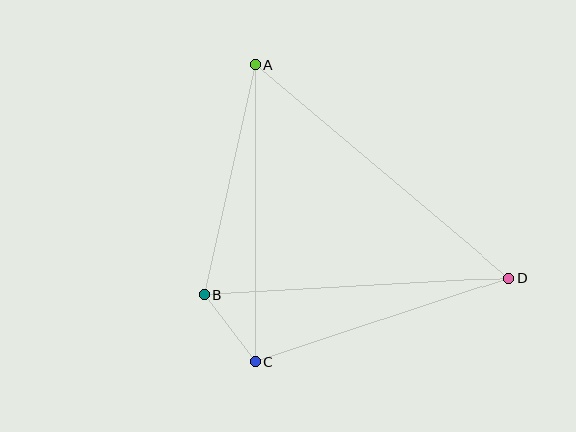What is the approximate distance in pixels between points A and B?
The distance between A and B is approximately 235 pixels.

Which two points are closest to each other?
Points B and C are closest to each other.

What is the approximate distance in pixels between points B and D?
The distance between B and D is approximately 305 pixels.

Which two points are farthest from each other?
Points A and D are farthest from each other.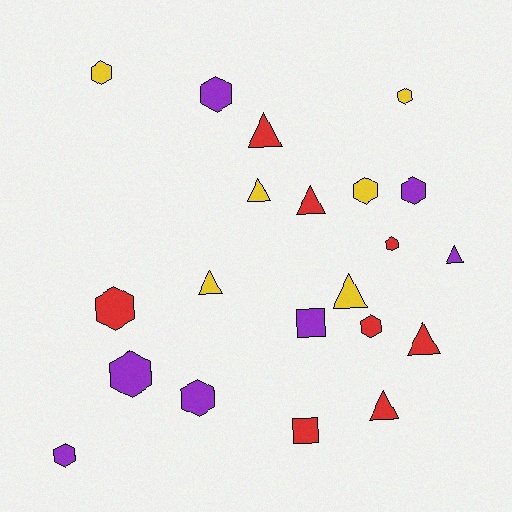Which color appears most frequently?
Red, with 8 objects.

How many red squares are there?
There is 1 red square.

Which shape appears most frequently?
Hexagon, with 11 objects.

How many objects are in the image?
There are 21 objects.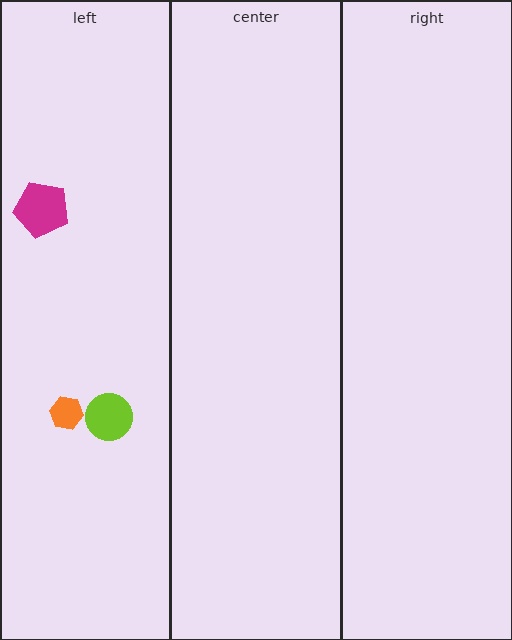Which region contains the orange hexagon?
The left region.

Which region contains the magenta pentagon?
The left region.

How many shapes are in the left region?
3.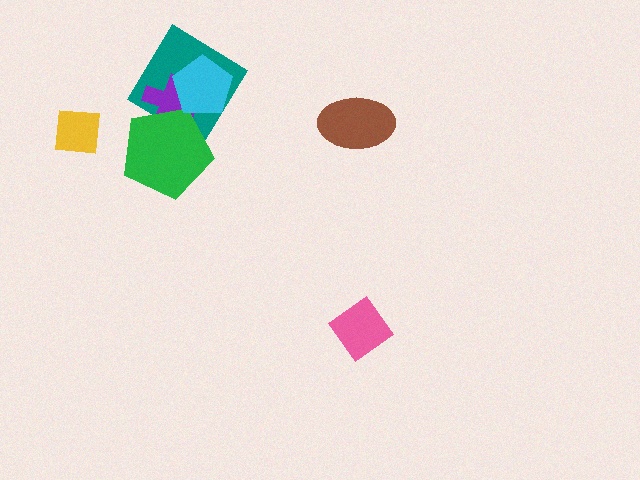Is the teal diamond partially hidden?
Yes, it is partially covered by another shape.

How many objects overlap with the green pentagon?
2 objects overlap with the green pentagon.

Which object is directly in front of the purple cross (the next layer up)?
The green pentagon is directly in front of the purple cross.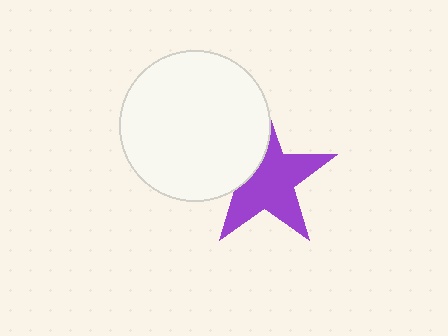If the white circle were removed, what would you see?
You would see the complete purple star.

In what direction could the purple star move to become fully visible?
The purple star could move right. That would shift it out from behind the white circle entirely.